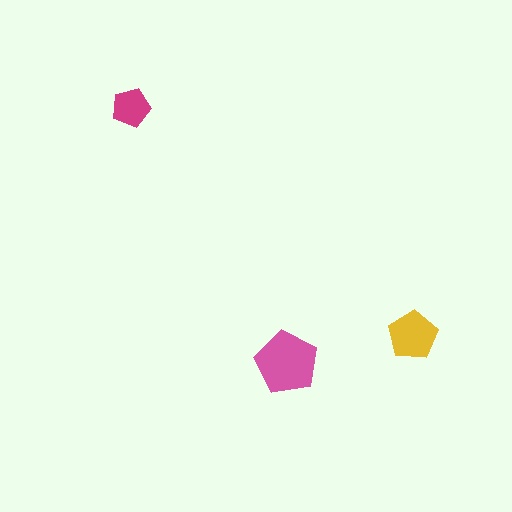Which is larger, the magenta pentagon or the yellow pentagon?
The yellow one.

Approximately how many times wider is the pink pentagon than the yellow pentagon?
About 1.5 times wider.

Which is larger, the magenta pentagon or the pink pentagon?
The pink one.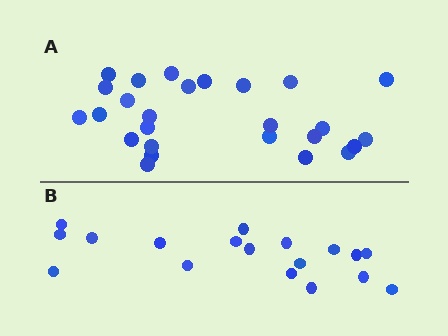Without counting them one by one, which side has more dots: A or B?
Region A (the top region) has more dots.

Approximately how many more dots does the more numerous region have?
Region A has roughly 8 or so more dots than region B.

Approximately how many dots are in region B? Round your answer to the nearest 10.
About 20 dots. (The exact count is 18, which rounds to 20.)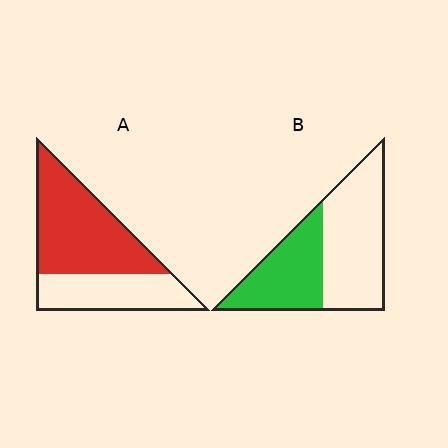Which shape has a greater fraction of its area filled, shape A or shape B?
Shape A.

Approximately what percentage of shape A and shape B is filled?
A is approximately 60% and B is approximately 40%.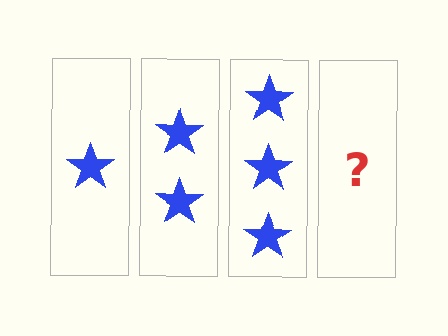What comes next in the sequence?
The next element should be 4 stars.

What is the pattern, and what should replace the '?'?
The pattern is that each step adds one more star. The '?' should be 4 stars.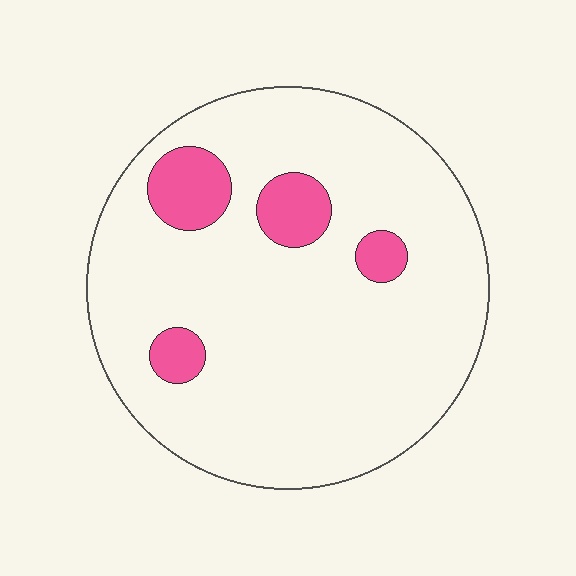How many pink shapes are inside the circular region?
4.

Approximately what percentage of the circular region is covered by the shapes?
Approximately 10%.